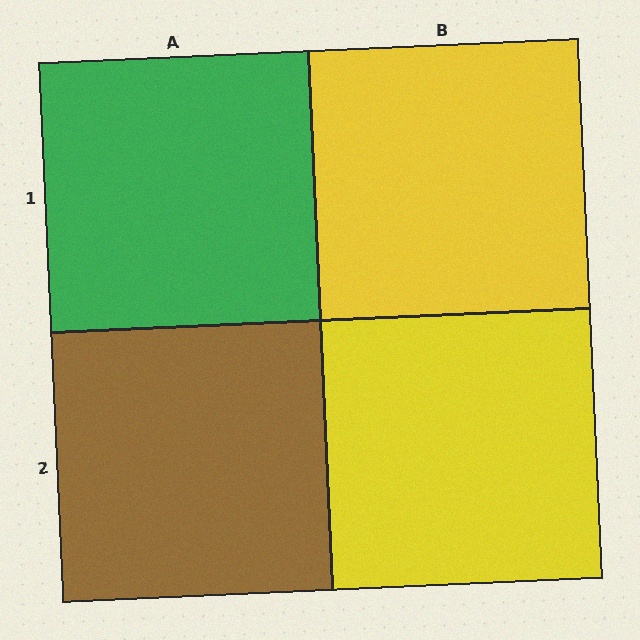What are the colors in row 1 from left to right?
Green, yellow.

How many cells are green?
1 cell is green.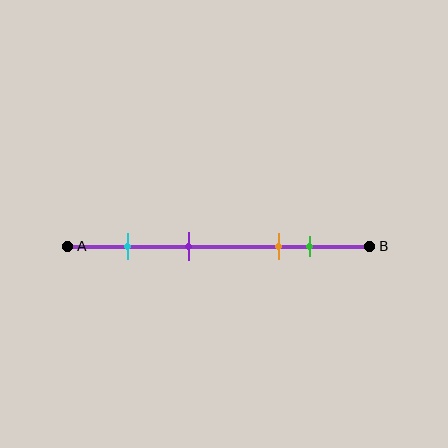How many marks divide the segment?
There are 4 marks dividing the segment.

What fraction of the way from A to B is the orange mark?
The orange mark is approximately 70% (0.7) of the way from A to B.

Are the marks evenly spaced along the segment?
No, the marks are not evenly spaced.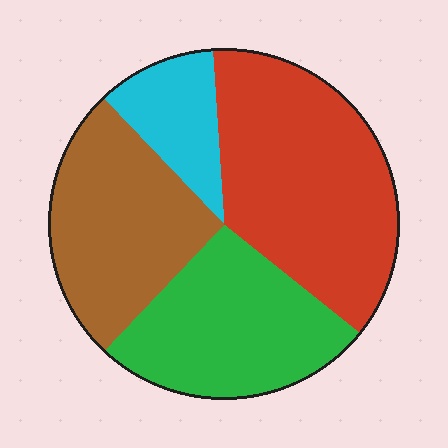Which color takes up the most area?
Red, at roughly 35%.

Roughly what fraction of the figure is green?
Green takes up between a quarter and a half of the figure.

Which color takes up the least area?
Cyan, at roughly 10%.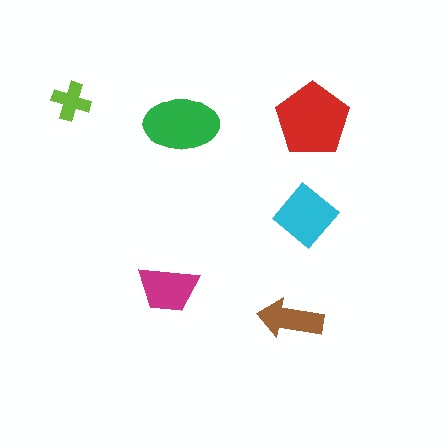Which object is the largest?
The red pentagon.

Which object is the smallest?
The lime cross.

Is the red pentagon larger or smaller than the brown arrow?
Larger.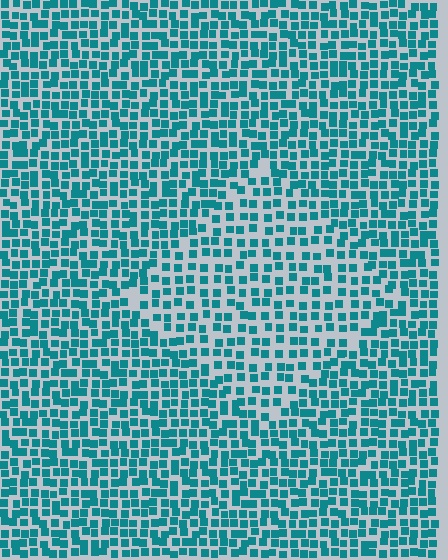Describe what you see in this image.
The image contains small teal elements arranged at two different densities. A diamond-shaped region is visible where the elements are less densely packed than the surrounding area.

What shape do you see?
I see a diamond.